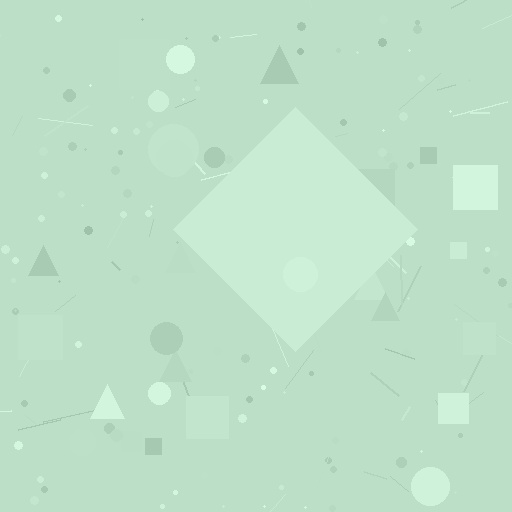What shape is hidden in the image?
A diamond is hidden in the image.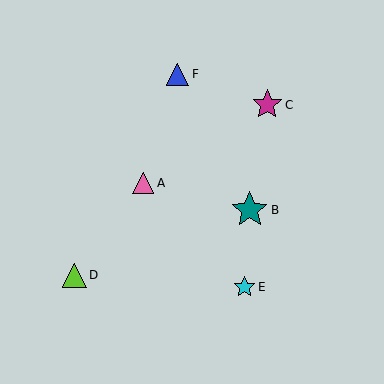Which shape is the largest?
The teal star (labeled B) is the largest.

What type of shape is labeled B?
Shape B is a teal star.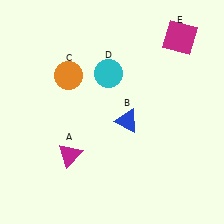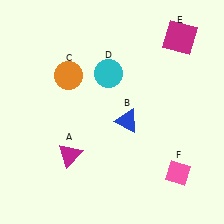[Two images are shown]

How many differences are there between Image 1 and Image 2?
There is 1 difference between the two images.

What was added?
A pink diamond (F) was added in Image 2.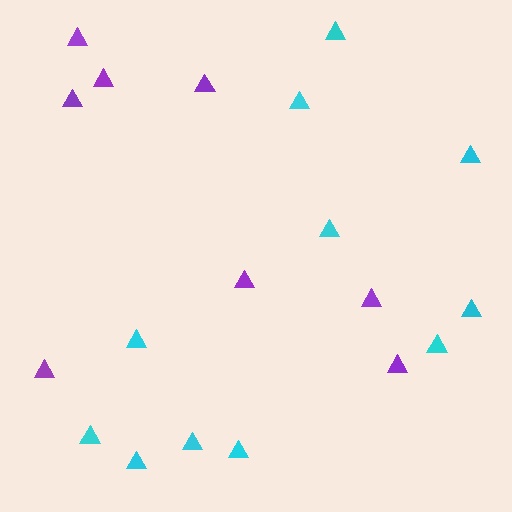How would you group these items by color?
There are 2 groups: one group of purple triangles (8) and one group of cyan triangles (11).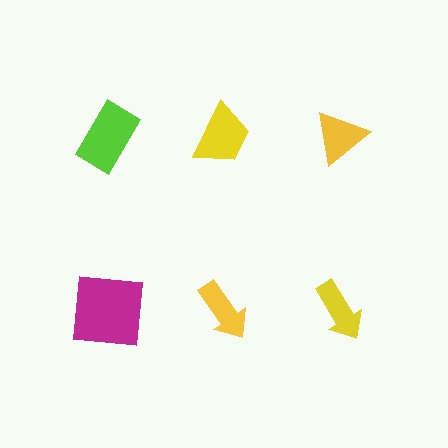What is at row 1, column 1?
A lime rectangle.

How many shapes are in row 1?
3 shapes.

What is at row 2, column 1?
A magenta square.